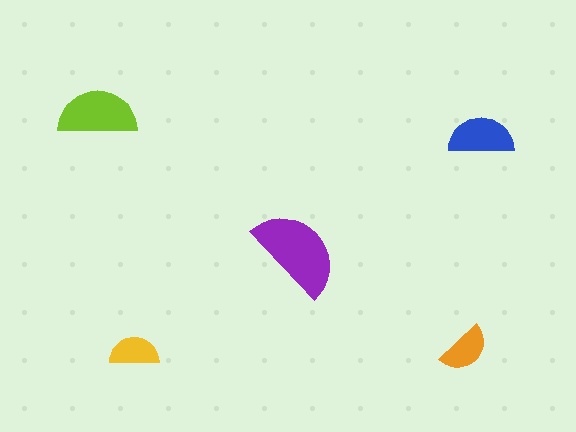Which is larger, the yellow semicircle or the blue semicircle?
The blue one.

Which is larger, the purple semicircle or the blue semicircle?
The purple one.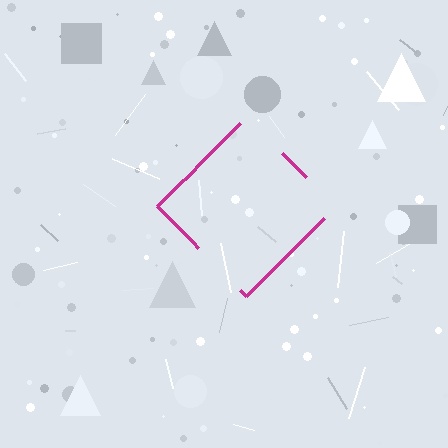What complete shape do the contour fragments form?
The contour fragments form a diamond.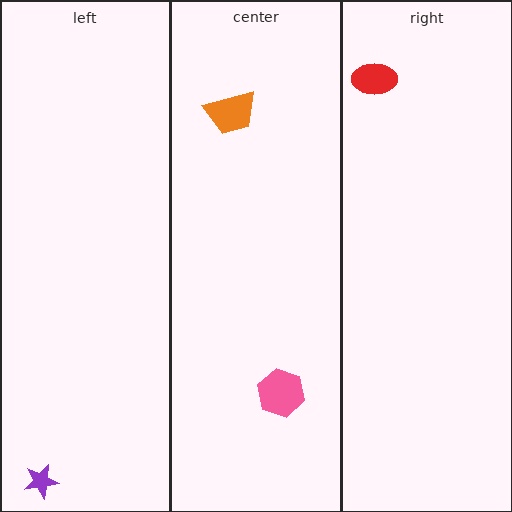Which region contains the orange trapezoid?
The center region.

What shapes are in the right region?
The red ellipse.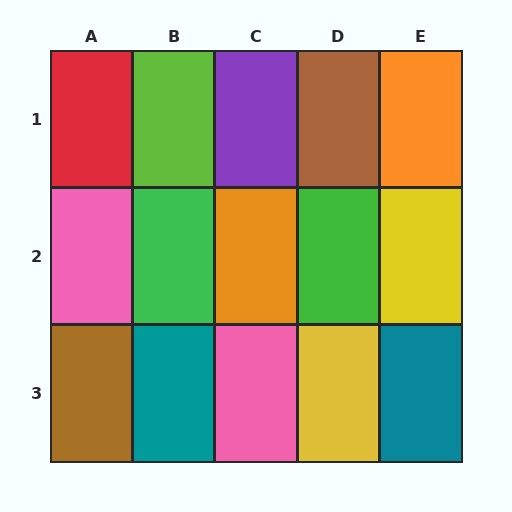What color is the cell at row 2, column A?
Pink.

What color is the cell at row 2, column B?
Green.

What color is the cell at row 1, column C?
Purple.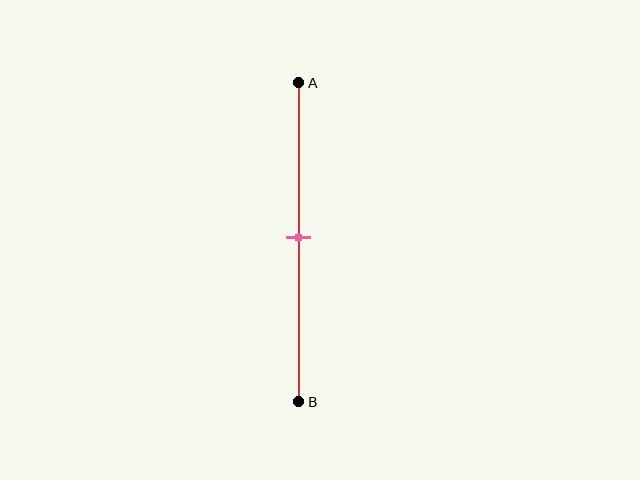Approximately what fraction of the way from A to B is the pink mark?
The pink mark is approximately 50% of the way from A to B.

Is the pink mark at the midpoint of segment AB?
Yes, the mark is approximately at the midpoint.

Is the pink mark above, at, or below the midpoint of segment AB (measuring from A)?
The pink mark is approximately at the midpoint of segment AB.